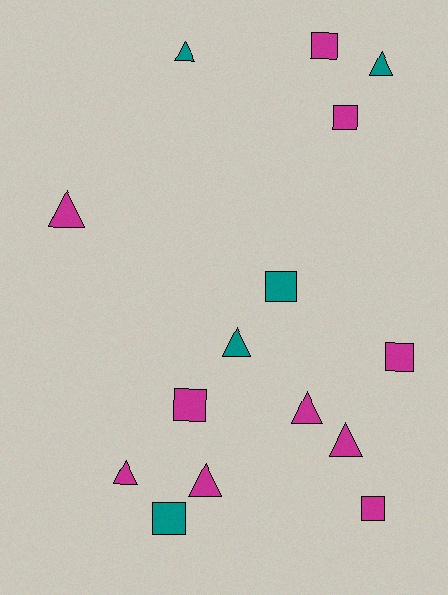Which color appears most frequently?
Magenta, with 10 objects.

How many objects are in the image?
There are 15 objects.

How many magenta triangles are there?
There are 5 magenta triangles.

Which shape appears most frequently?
Triangle, with 8 objects.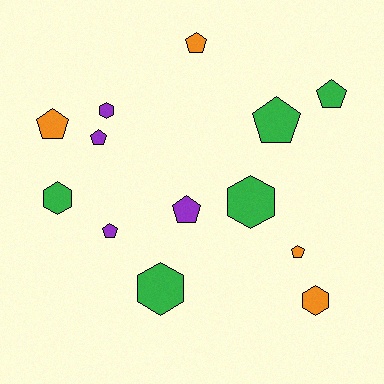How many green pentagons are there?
There are 2 green pentagons.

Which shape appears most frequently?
Pentagon, with 8 objects.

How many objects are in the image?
There are 13 objects.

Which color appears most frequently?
Green, with 5 objects.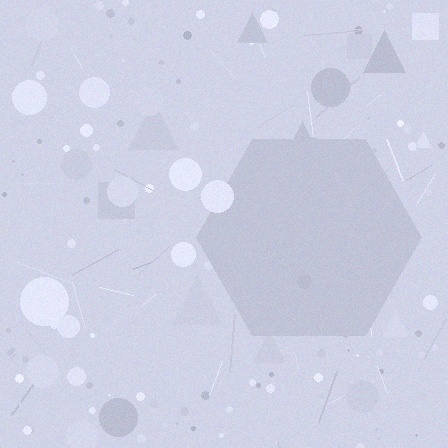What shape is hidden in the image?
A hexagon is hidden in the image.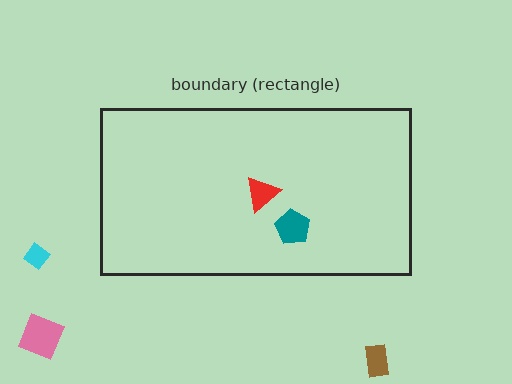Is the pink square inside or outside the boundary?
Outside.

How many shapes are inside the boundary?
2 inside, 3 outside.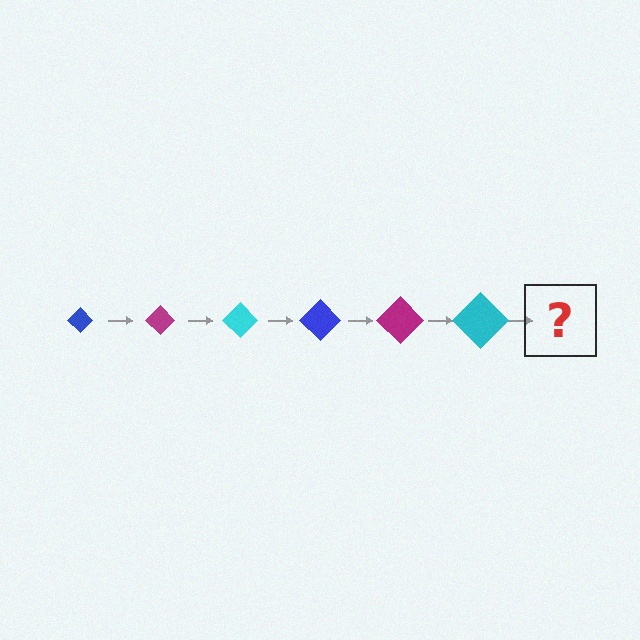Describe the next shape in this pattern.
It should be a blue diamond, larger than the previous one.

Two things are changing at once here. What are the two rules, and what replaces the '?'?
The two rules are that the diamond grows larger each step and the color cycles through blue, magenta, and cyan. The '?' should be a blue diamond, larger than the previous one.